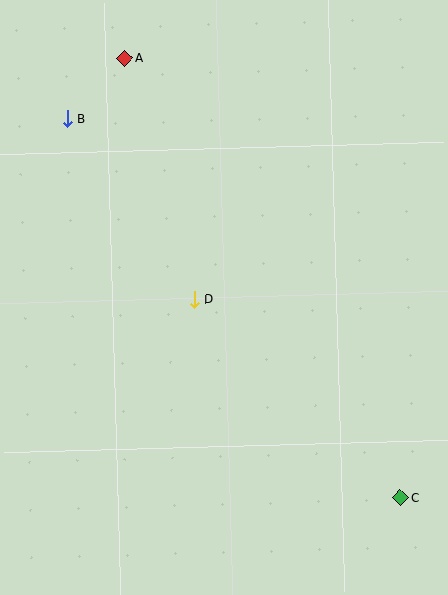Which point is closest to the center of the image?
Point D at (194, 300) is closest to the center.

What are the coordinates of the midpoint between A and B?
The midpoint between A and B is at (96, 89).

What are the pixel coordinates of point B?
Point B is at (67, 119).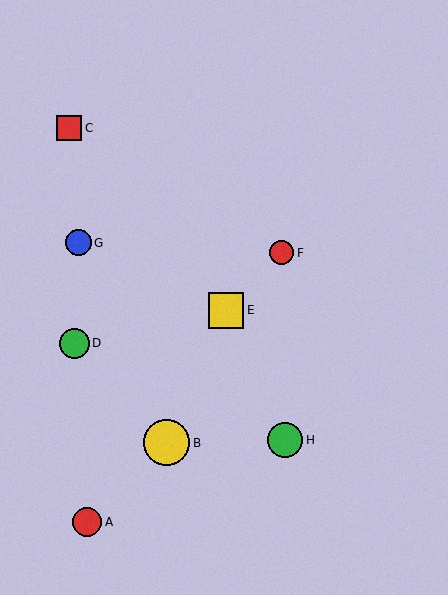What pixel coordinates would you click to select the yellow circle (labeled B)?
Click at (167, 443) to select the yellow circle B.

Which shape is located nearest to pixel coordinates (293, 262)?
The red circle (labeled F) at (282, 253) is nearest to that location.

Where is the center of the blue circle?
The center of the blue circle is at (78, 243).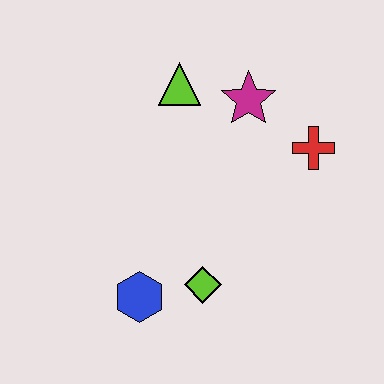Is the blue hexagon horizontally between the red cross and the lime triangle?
No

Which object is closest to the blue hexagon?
The lime diamond is closest to the blue hexagon.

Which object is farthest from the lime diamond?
The lime triangle is farthest from the lime diamond.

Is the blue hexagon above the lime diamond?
No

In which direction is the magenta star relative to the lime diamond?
The magenta star is above the lime diamond.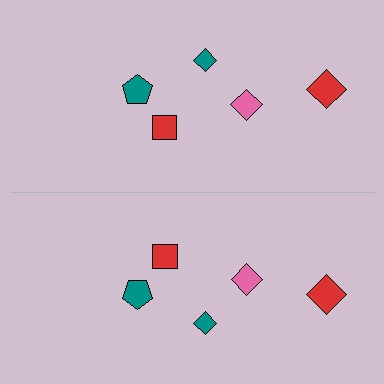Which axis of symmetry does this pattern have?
The pattern has a horizontal axis of symmetry running through the center of the image.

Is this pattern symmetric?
Yes, this pattern has bilateral (reflection) symmetry.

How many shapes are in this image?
There are 10 shapes in this image.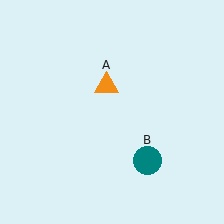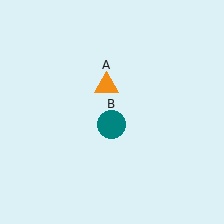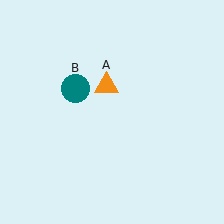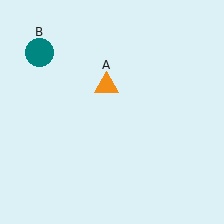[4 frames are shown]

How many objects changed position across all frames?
1 object changed position: teal circle (object B).